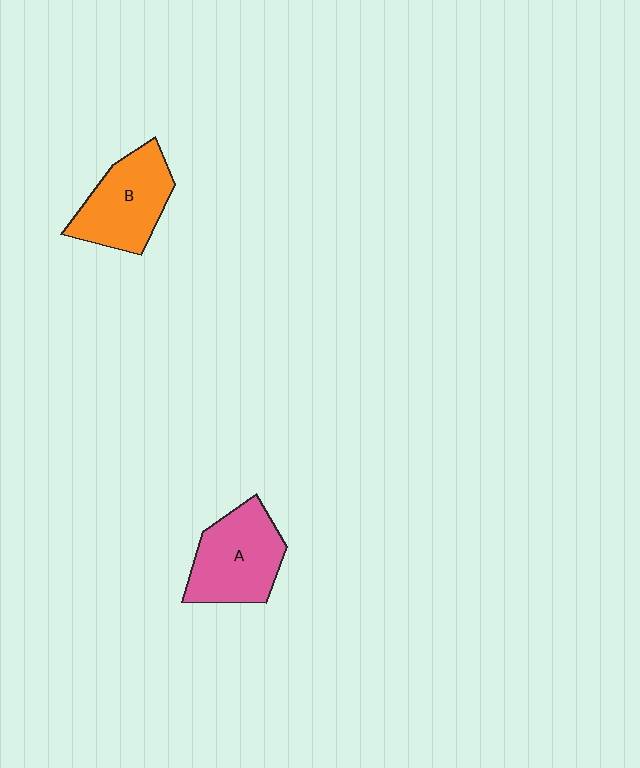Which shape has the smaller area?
Shape B (orange).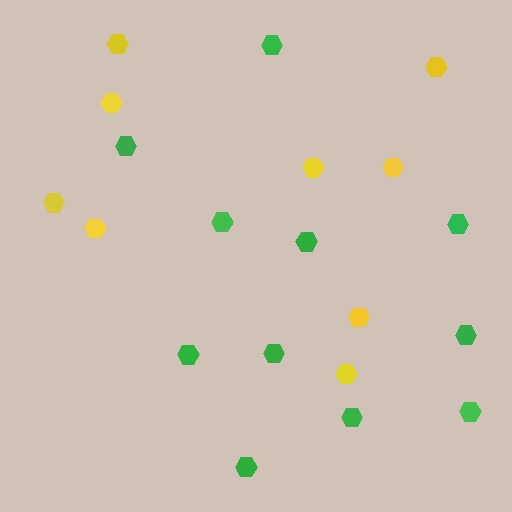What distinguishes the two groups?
There are 2 groups: one group of green hexagons (11) and one group of yellow hexagons (9).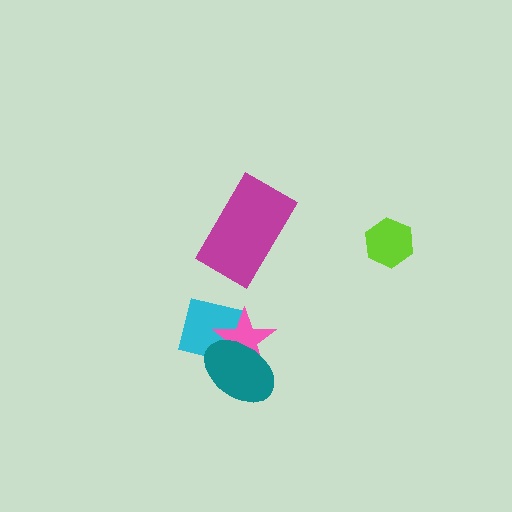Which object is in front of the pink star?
The teal ellipse is in front of the pink star.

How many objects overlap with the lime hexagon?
0 objects overlap with the lime hexagon.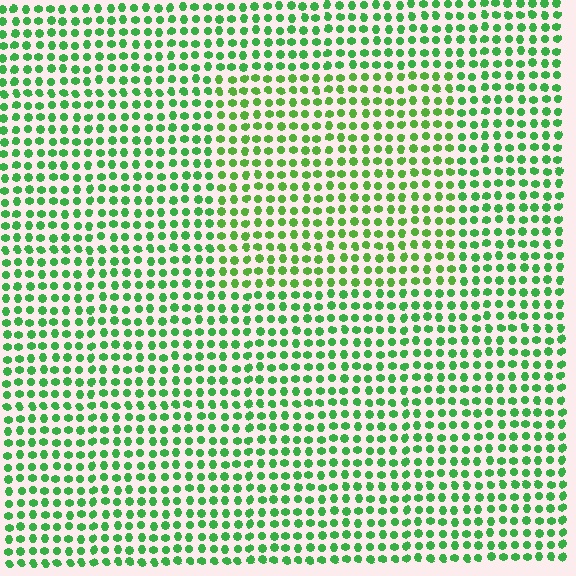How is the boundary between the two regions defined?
The boundary is defined purely by a slight shift in hue (about 20 degrees). Spacing, size, and orientation are identical on both sides.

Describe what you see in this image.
The image is filled with small green elements in a uniform arrangement. A rectangle-shaped region is visible where the elements are tinted to a slightly different hue, forming a subtle color boundary.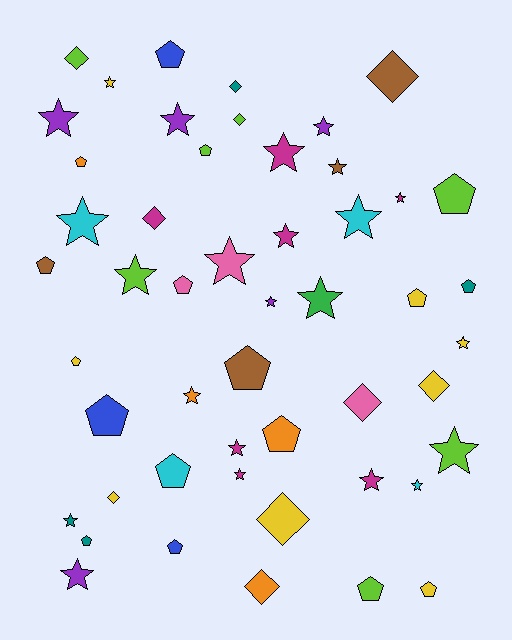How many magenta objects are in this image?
There are 7 magenta objects.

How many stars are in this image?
There are 23 stars.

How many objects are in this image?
There are 50 objects.